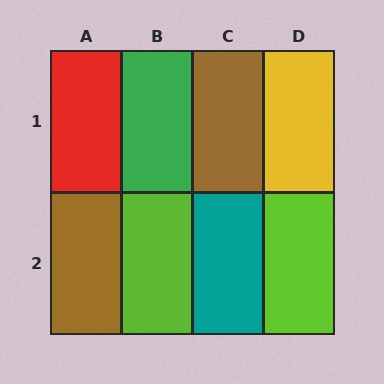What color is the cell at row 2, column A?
Brown.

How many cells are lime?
2 cells are lime.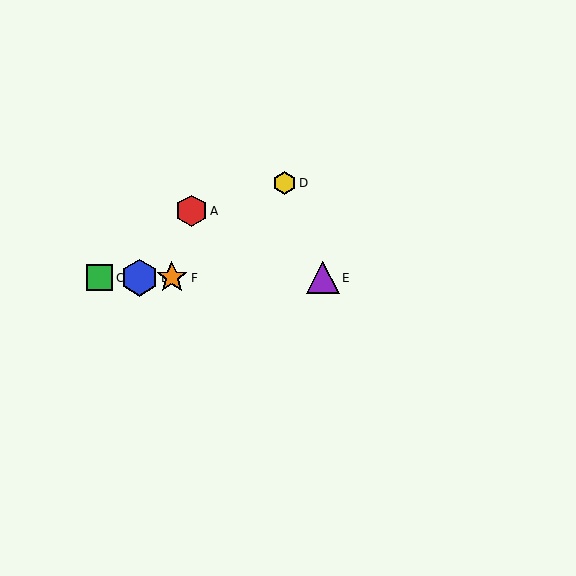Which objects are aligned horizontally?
Objects B, C, E, F are aligned horizontally.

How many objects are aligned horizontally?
4 objects (B, C, E, F) are aligned horizontally.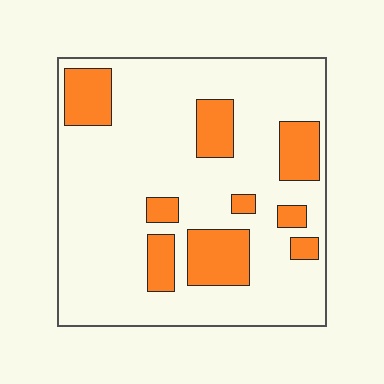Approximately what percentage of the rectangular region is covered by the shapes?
Approximately 20%.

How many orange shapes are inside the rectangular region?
9.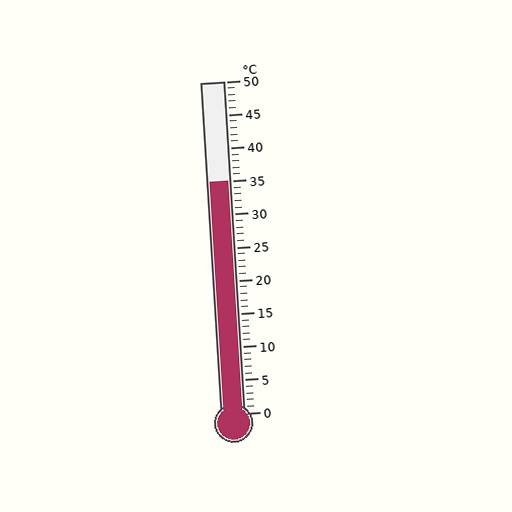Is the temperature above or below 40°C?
The temperature is below 40°C.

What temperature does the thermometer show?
The thermometer shows approximately 35°C.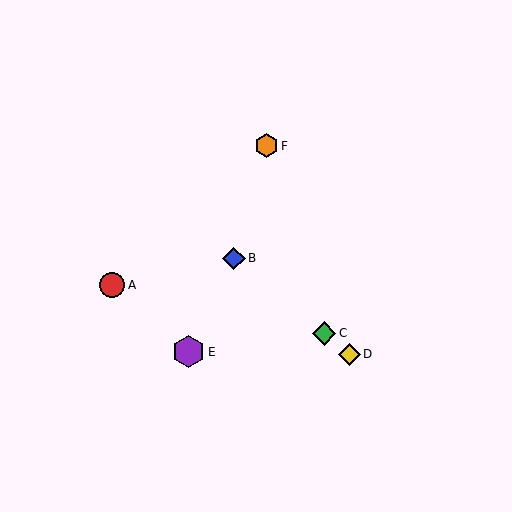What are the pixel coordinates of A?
Object A is at (112, 285).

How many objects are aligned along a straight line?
3 objects (B, C, D) are aligned along a straight line.